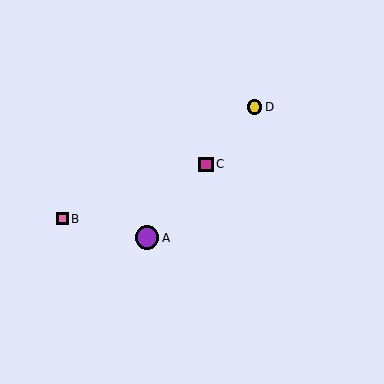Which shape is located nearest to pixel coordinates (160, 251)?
The purple circle (labeled A) at (147, 238) is nearest to that location.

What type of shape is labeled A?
Shape A is a purple circle.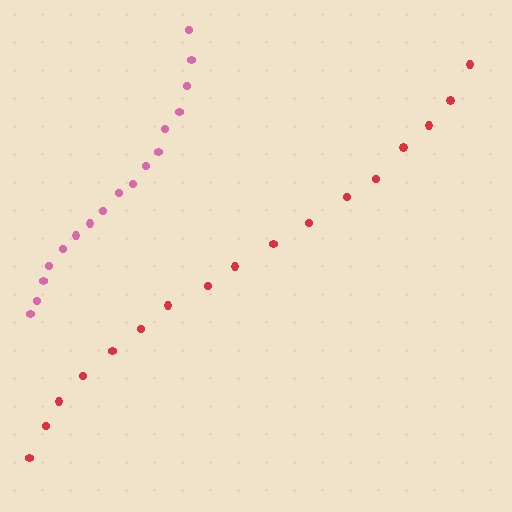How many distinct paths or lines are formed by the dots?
There are 2 distinct paths.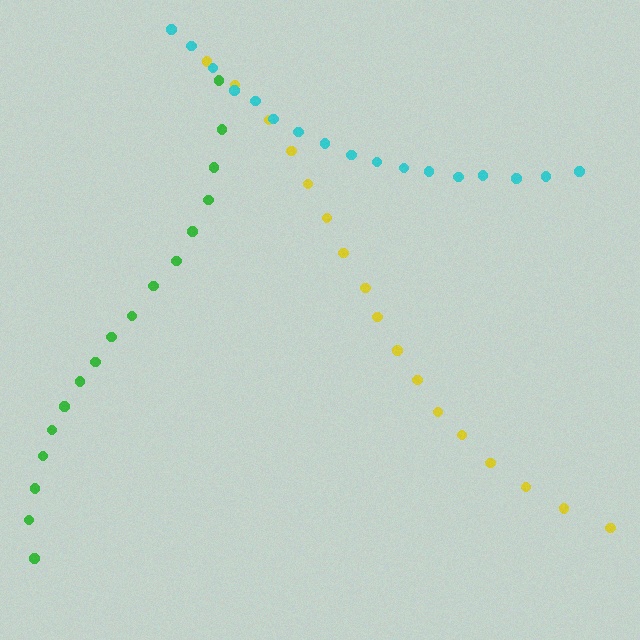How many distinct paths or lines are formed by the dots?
There are 3 distinct paths.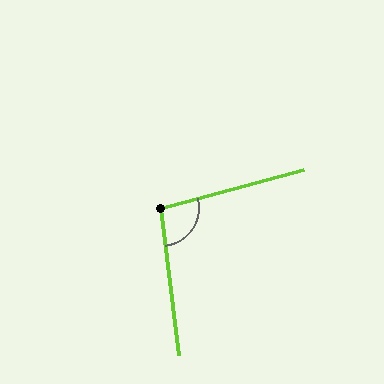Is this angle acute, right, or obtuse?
It is obtuse.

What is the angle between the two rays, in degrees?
Approximately 98 degrees.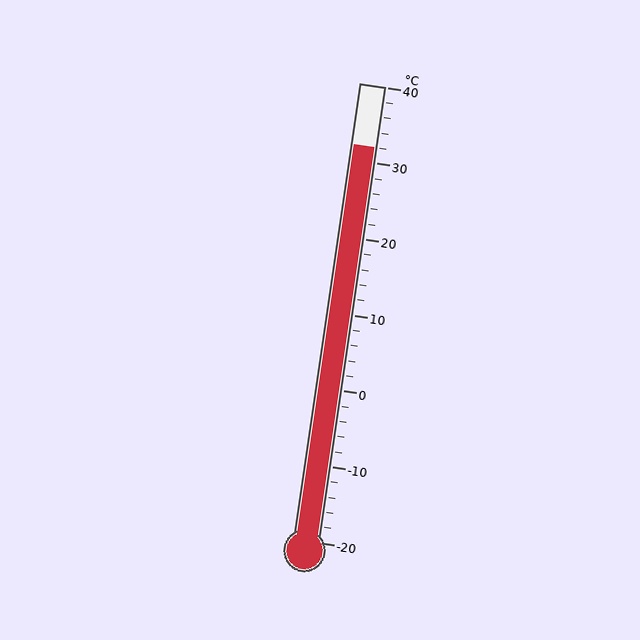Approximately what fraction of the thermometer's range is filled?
The thermometer is filled to approximately 85% of its range.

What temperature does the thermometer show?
The thermometer shows approximately 32°C.